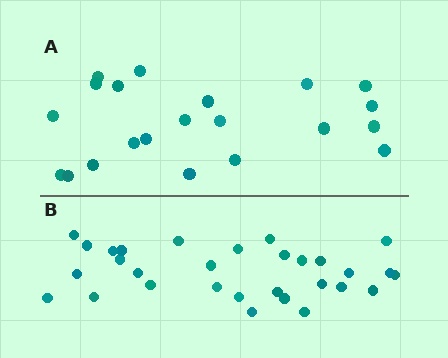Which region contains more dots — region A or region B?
Region B (the bottom region) has more dots.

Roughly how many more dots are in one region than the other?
Region B has roughly 8 or so more dots than region A.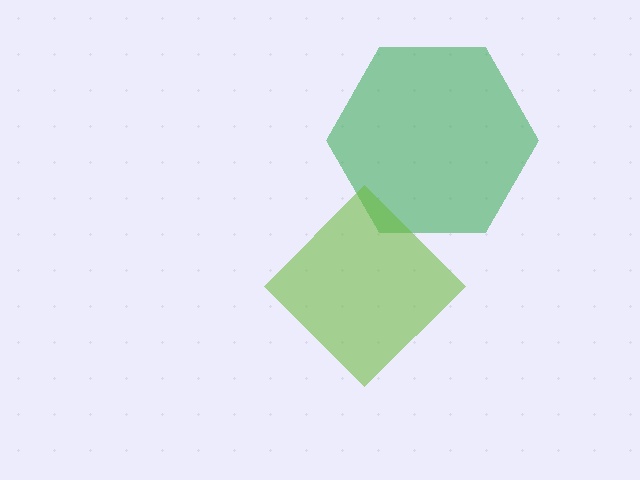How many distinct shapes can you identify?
There are 2 distinct shapes: a green hexagon, a lime diamond.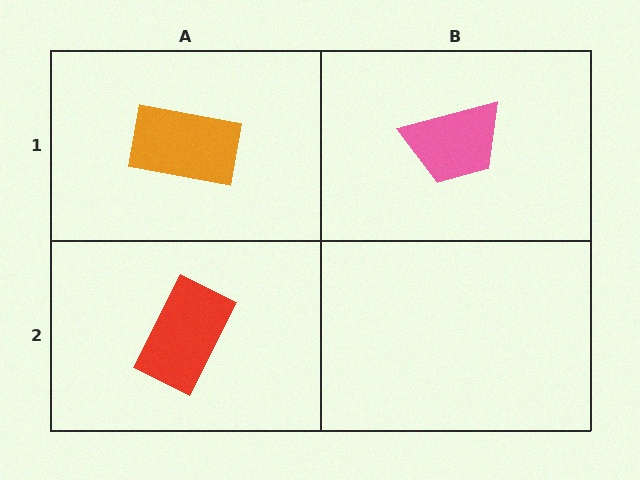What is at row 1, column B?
A pink trapezoid.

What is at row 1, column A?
An orange rectangle.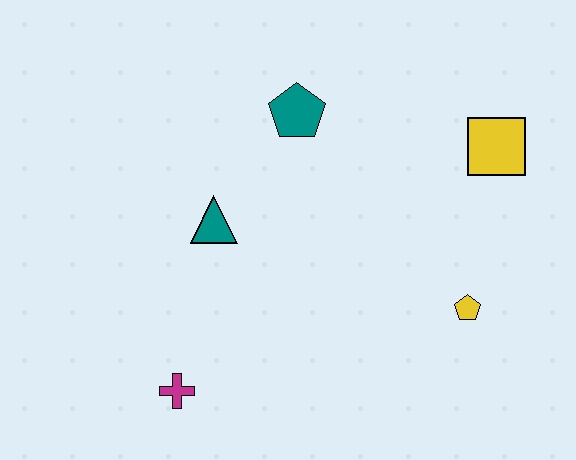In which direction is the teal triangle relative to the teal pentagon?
The teal triangle is below the teal pentagon.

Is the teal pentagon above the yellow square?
Yes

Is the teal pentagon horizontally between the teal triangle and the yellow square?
Yes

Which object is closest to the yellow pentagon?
The yellow square is closest to the yellow pentagon.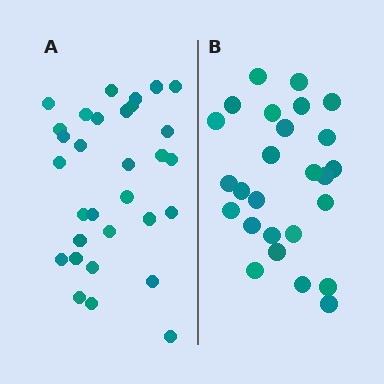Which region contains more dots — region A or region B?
Region A (the left region) has more dots.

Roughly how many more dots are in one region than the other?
Region A has about 5 more dots than region B.